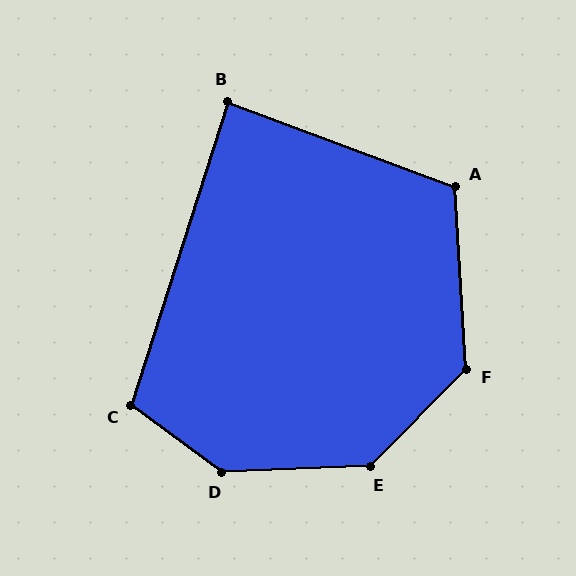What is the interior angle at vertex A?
Approximately 114 degrees (obtuse).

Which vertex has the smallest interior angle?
B, at approximately 87 degrees.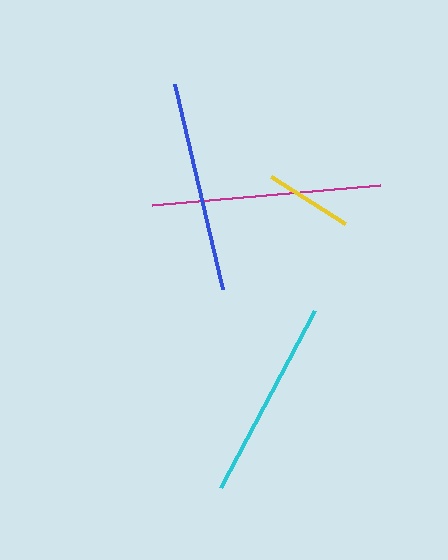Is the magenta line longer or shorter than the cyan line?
The magenta line is longer than the cyan line.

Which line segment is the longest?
The magenta line is the longest at approximately 228 pixels.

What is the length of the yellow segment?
The yellow segment is approximately 88 pixels long.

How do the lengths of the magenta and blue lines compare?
The magenta and blue lines are approximately the same length.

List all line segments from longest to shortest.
From longest to shortest: magenta, blue, cyan, yellow.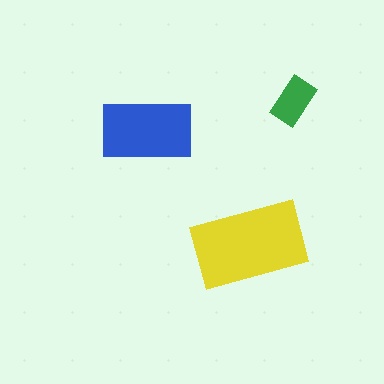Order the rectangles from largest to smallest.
the yellow one, the blue one, the green one.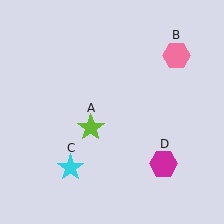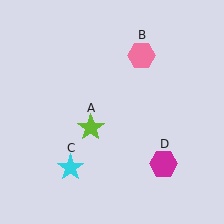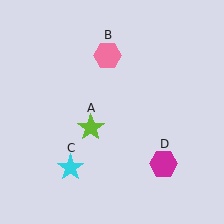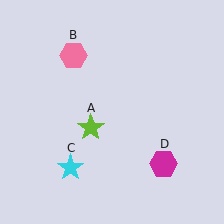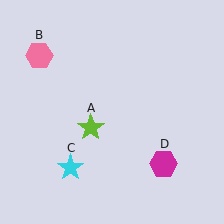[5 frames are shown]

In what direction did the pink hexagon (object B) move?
The pink hexagon (object B) moved left.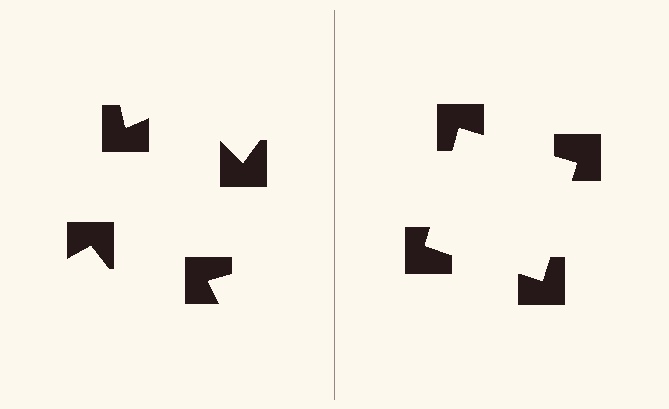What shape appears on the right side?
An illusory square.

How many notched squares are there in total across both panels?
8 — 4 on each side.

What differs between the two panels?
The notched squares are positioned identically on both sides; only the wedge orientations differ. On the right they align to a square; on the left they are misaligned.